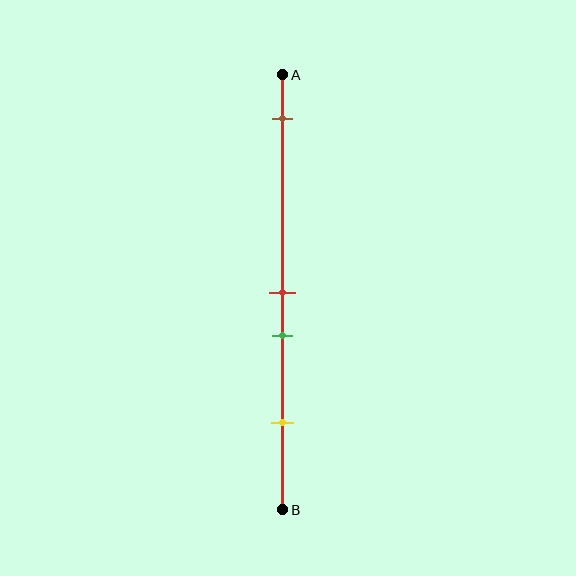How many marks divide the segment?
There are 4 marks dividing the segment.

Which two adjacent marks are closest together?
The red and green marks are the closest adjacent pair.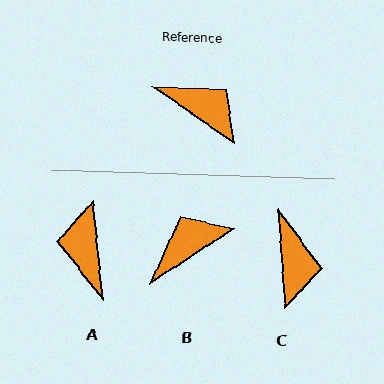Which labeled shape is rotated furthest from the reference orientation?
A, about 130 degrees away.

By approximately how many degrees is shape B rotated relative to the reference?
Approximately 68 degrees counter-clockwise.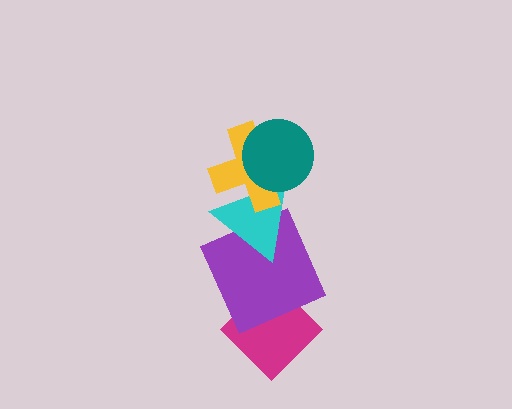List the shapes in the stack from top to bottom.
From top to bottom: the teal circle, the yellow cross, the cyan triangle, the purple square, the magenta diamond.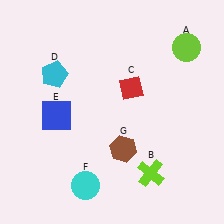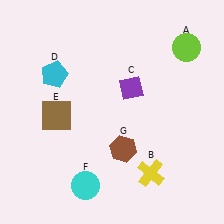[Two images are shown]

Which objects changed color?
B changed from lime to yellow. C changed from red to purple. E changed from blue to brown.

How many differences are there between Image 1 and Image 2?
There are 3 differences between the two images.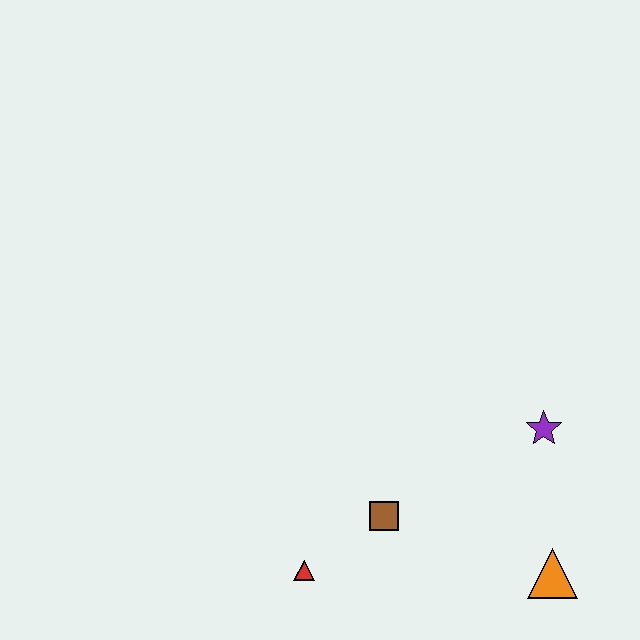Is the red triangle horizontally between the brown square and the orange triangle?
No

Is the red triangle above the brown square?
No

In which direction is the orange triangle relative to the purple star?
The orange triangle is below the purple star.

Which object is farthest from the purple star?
The red triangle is farthest from the purple star.